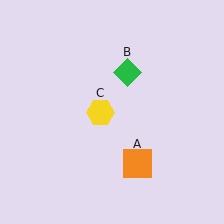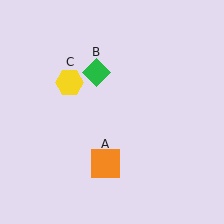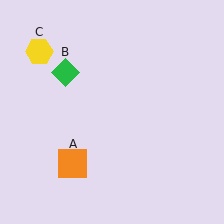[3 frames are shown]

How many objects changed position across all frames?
3 objects changed position: orange square (object A), green diamond (object B), yellow hexagon (object C).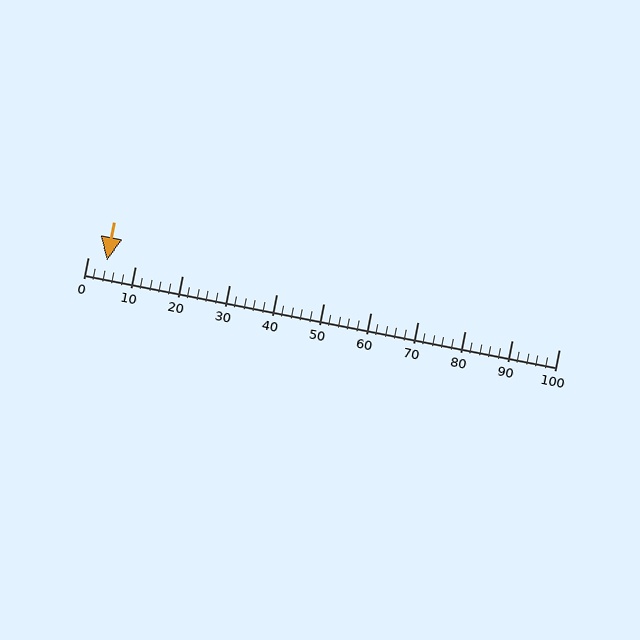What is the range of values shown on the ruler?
The ruler shows values from 0 to 100.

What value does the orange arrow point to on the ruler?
The orange arrow points to approximately 4.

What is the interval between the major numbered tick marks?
The major tick marks are spaced 10 units apart.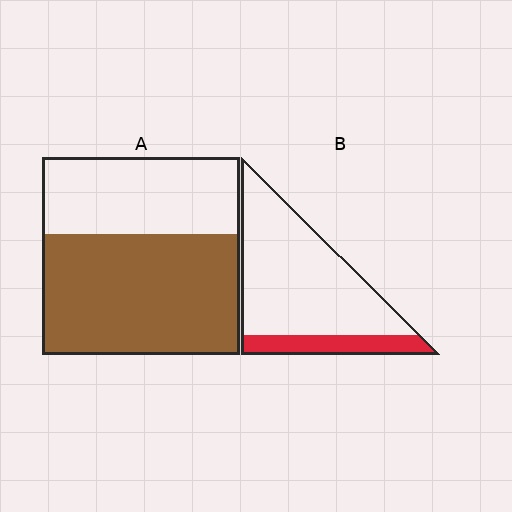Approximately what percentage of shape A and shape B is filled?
A is approximately 60% and B is approximately 20%.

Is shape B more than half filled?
No.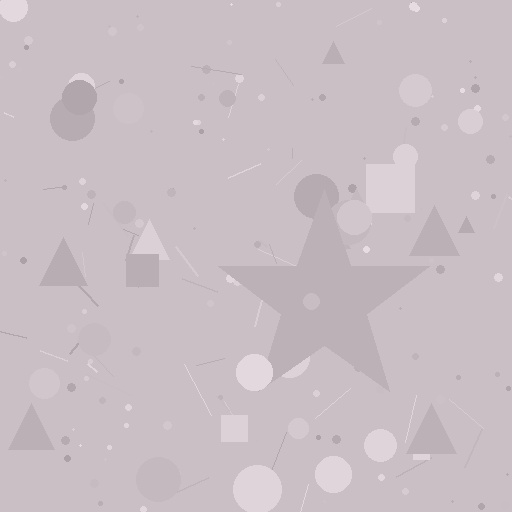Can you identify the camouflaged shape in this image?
The camouflaged shape is a star.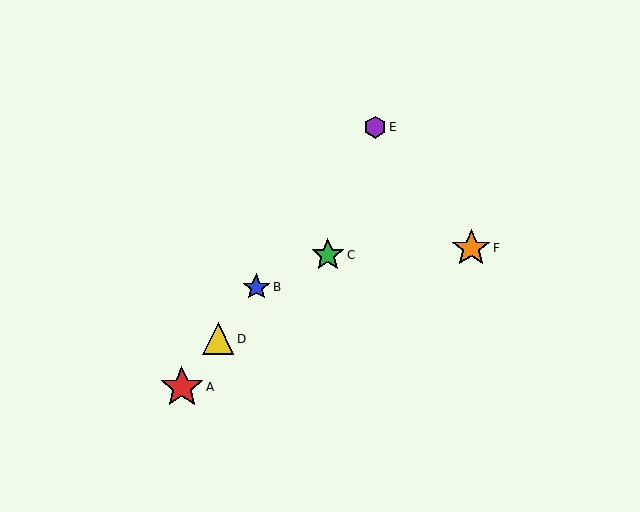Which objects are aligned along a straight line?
Objects A, B, D, E are aligned along a straight line.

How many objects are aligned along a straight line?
4 objects (A, B, D, E) are aligned along a straight line.